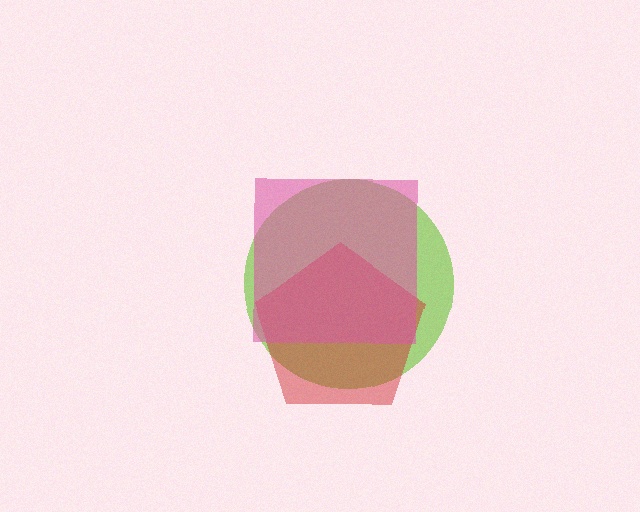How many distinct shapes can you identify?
There are 3 distinct shapes: a lime circle, a red pentagon, a pink square.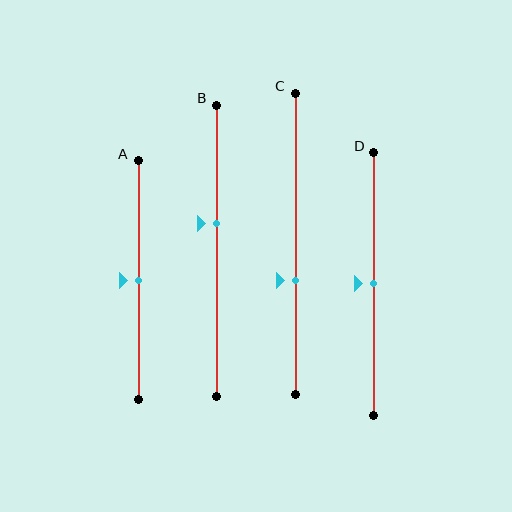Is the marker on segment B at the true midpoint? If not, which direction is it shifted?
No, the marker on segment B is shifted upward by about 9% of the segment length.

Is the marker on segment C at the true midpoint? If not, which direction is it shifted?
No, the marker on segment C is shifted downward by about 12% of the segment length.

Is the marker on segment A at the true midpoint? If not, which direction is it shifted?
Yes, the marker on segment A is at the true midpoint.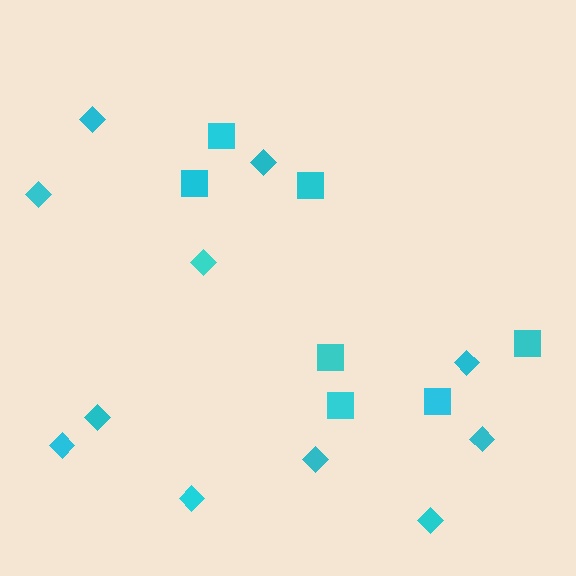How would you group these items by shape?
There are 2 groups: one group of squares (7) and one group of diamonds (11).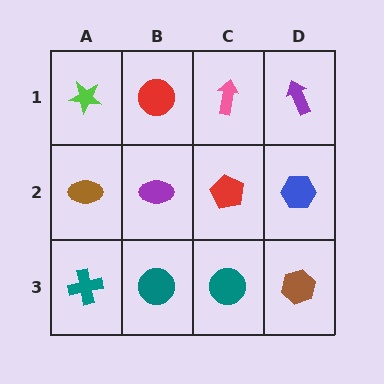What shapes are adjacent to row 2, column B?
A red circle (row 1, column B), a teal circle (row 3, column B), a brown ellipse (row 2, column A), a red pentagon (row 2, column C).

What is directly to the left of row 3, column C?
A teal circle.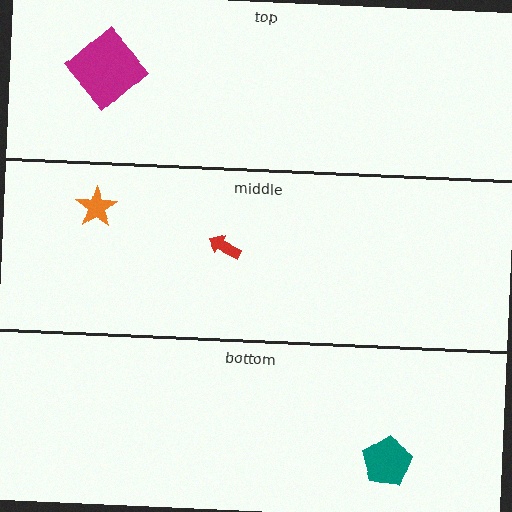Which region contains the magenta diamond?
The top region.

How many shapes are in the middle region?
2.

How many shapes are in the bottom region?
1.